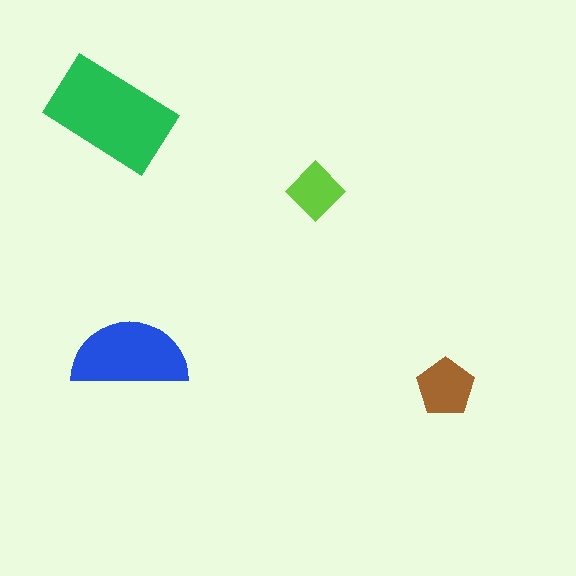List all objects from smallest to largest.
The lime diamond, the brown pentagon, the blue semicircle, the green rectangle.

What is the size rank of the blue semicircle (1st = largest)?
2nd.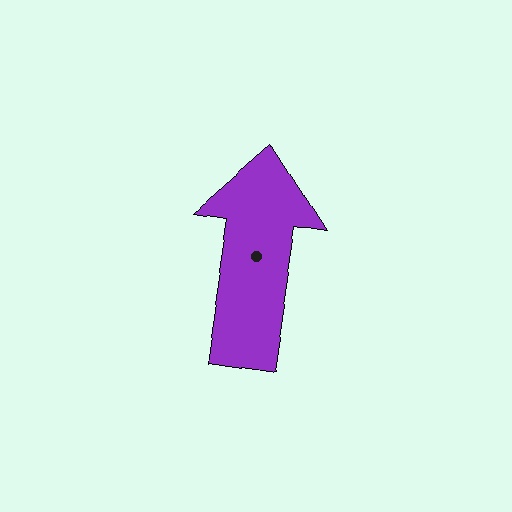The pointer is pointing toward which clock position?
Roughly 12 o'clock.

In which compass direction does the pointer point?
North.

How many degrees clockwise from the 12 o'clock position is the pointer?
Approximately 9 degrees.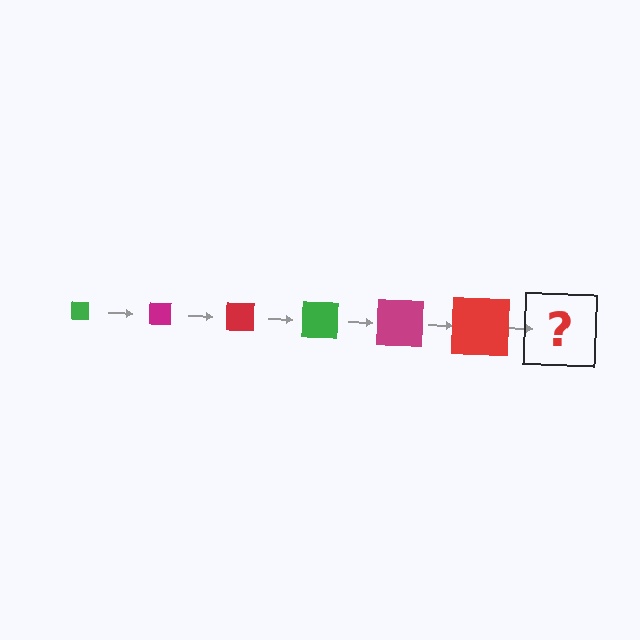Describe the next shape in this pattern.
It should be a green square, larger than the previous one.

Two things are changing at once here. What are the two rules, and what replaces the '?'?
The two rules are that the square grows larger each step and the color cycles through green, magenta, and red. The '?' should be a green square, larger than the previous one.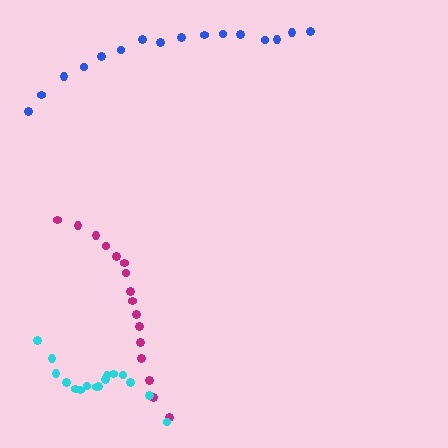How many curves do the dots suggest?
There are 3 distinct paths.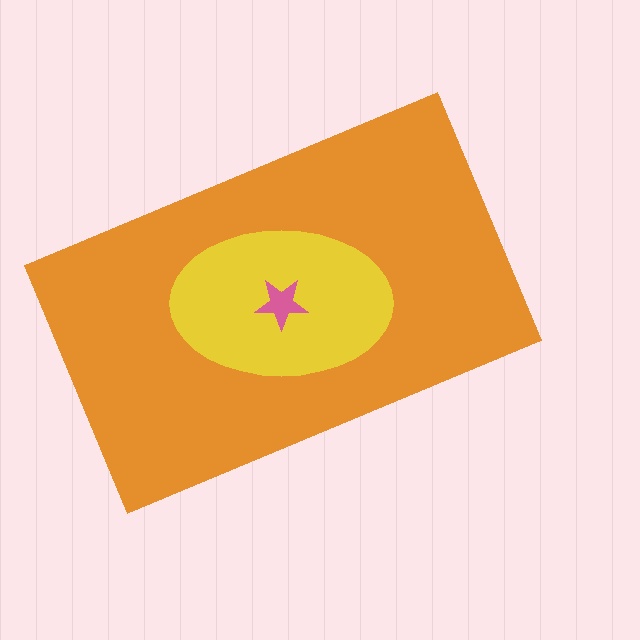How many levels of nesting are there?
3.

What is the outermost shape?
The orange rectangle.